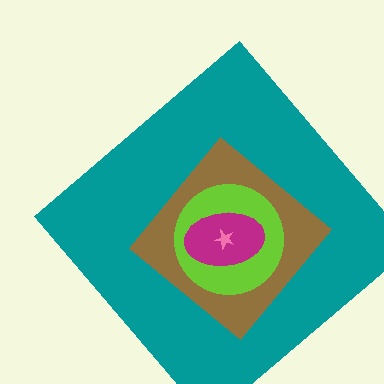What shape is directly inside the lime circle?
The magenta ellipse.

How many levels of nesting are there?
5.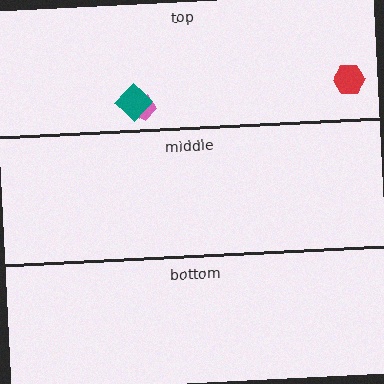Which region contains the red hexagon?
The top region.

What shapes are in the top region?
The pink pentagon, the teal diamond, the red hexagon.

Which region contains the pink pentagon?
The top region.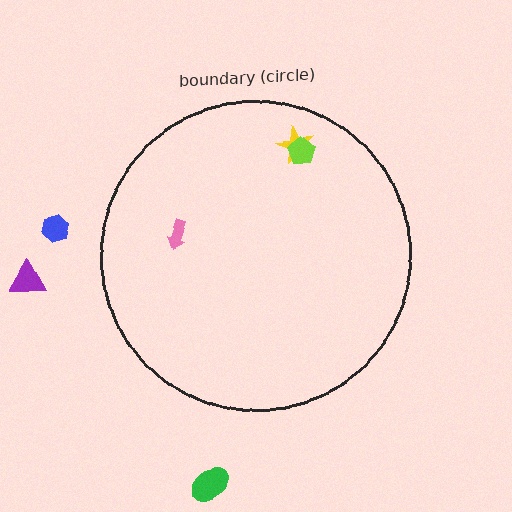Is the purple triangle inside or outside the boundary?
Outside.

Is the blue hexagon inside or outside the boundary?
Outside.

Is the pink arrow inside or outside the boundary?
Inside.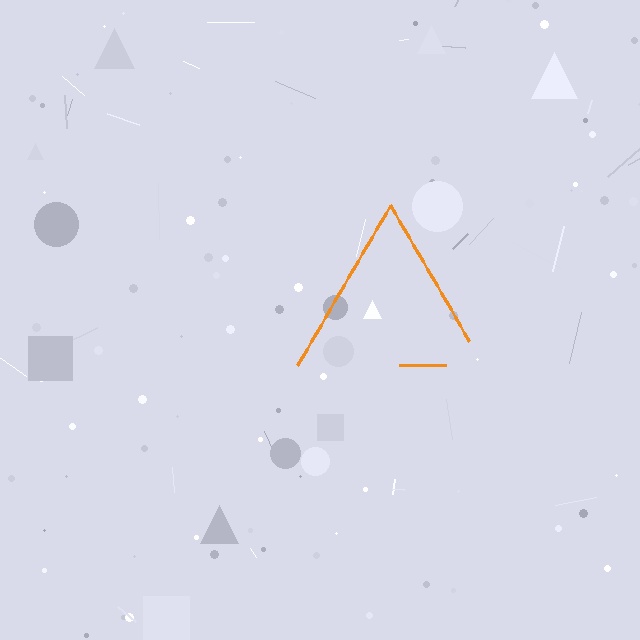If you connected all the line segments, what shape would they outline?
They would outline a triangle.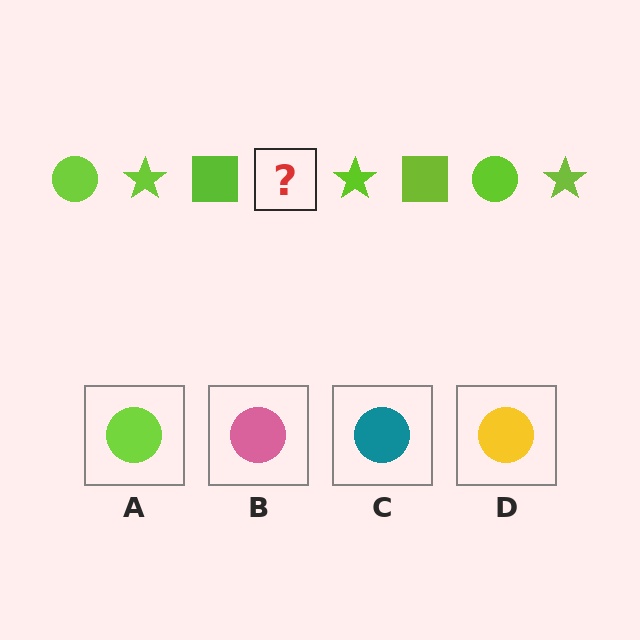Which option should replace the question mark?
Option A.